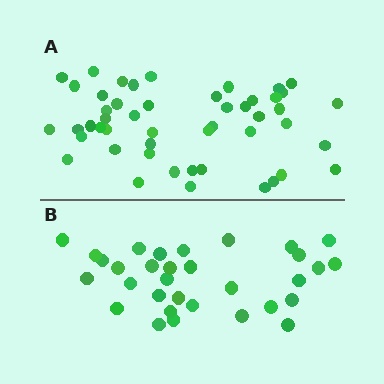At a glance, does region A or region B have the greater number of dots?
Region A (the top region) has more dots.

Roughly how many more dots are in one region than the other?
Region A has approximately 15 more dots than region B.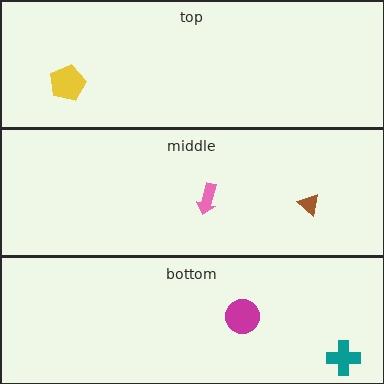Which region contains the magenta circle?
The bottom region.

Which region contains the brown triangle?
The middle region.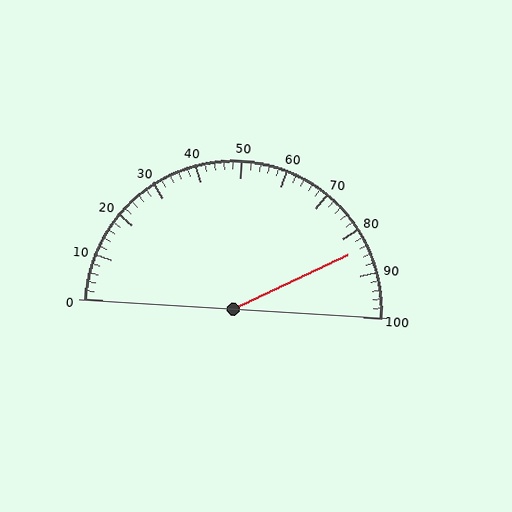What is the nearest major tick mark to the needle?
The nearest major tick mark is 80.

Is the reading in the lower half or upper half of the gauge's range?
The reading is in the upper half of the range (0 to 100).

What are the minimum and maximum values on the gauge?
The gauge ranges from 0 to 100.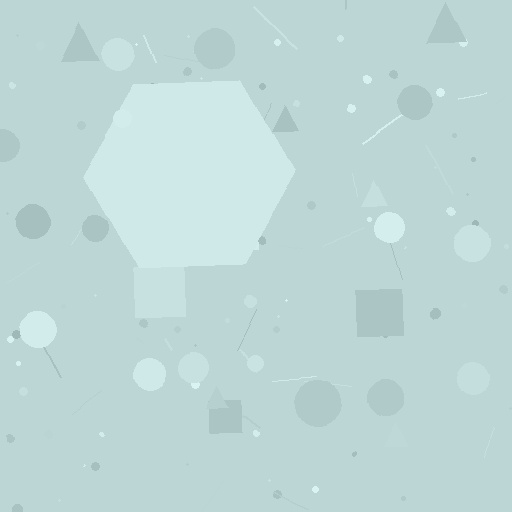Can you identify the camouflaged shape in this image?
The camouflaged shape is a hexagon.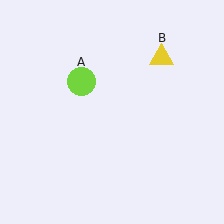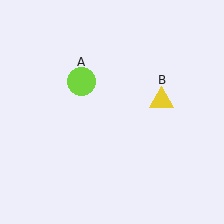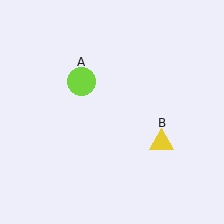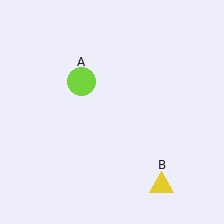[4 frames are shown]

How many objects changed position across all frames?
1 object changed position: yellow triangle (object B).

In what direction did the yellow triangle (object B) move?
The yellow triangle (object B) moved down.